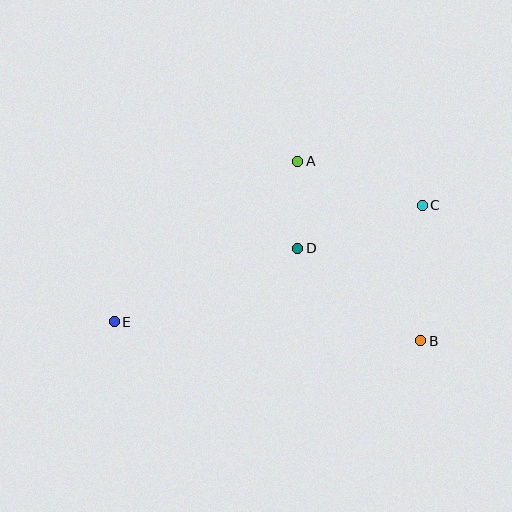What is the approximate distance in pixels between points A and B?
The distance between A and B is approximately 217 pixels.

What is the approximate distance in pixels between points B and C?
The distance between B and C is approximately 136 pixels.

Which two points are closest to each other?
Points A and D are closest to each other.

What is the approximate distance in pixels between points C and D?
The distance between C and D is approximately 132 pixels.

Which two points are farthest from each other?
Points C and E are farthest from each other.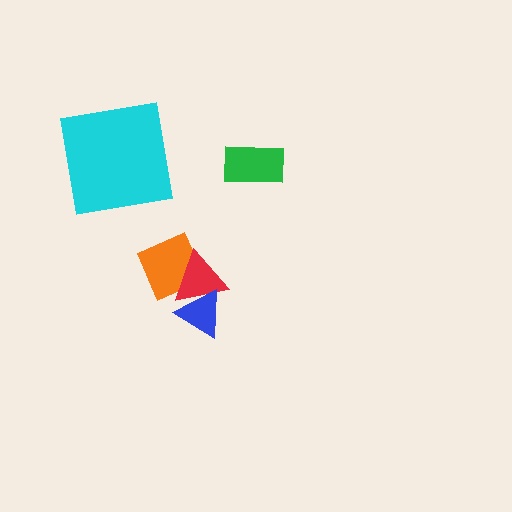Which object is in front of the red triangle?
The blue triangle is in front of the red triangle.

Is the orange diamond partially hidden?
Yes, it is partially covered by another shape.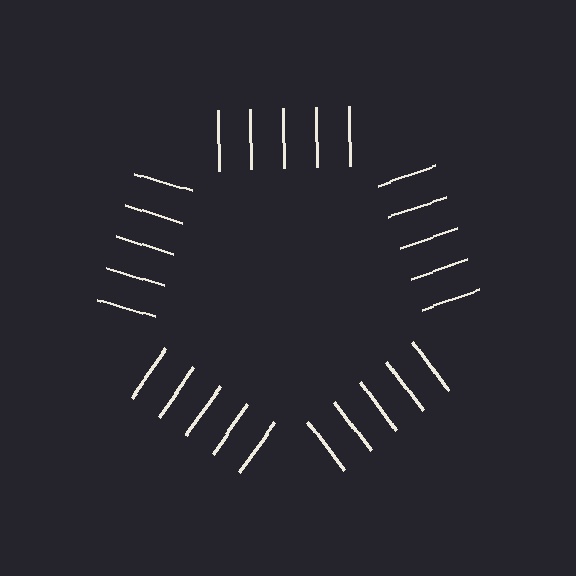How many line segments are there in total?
25 — 5 along each of the 5 edges.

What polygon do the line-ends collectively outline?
An illusory pentagon — the line segments terminate on its edges but no continuous stroke is drawn.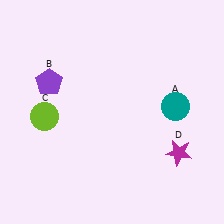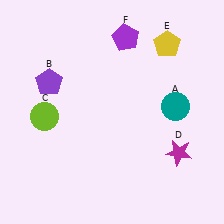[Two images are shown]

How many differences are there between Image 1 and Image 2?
There are 2 differences between the two images.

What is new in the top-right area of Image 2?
A purple pentagon (F) was added in the top-right area of Image 2.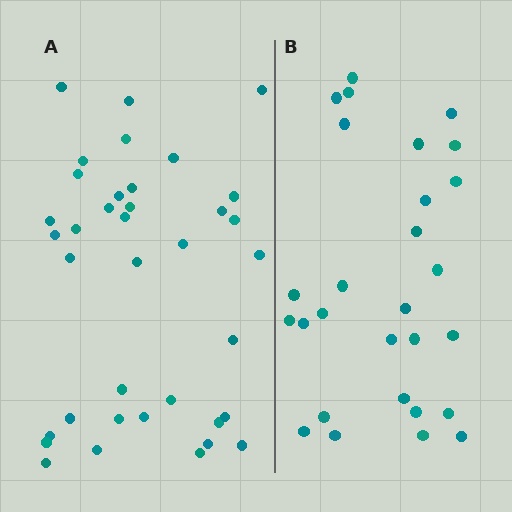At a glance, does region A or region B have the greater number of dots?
Region A (the left region) has more dots.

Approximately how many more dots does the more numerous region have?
Region A has roughly 8 or so more dots than region B.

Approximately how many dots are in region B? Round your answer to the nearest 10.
About 30 dots. (The exact count is 28, which rounds to 30.)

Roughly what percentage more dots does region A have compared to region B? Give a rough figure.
About 30% more.